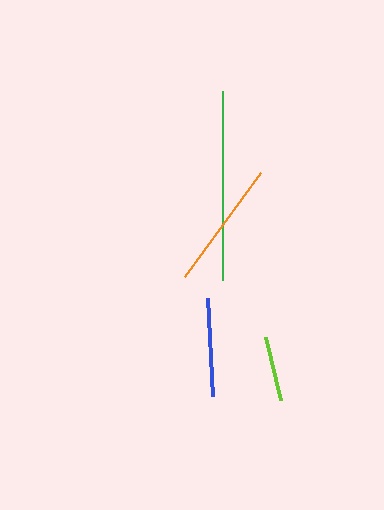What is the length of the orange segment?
The orange segment is approximately 129 pixels long.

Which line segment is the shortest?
The lime line is the shortest at approximately 66 pixels.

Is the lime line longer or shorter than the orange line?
The orange line is longer than the lime line.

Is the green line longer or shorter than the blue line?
The green line is longer than the blue line.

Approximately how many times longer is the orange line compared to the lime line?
The orange line is approximately 2.0 times the length of the lime line.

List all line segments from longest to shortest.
From longest to shortest: green, orange, blue, lime.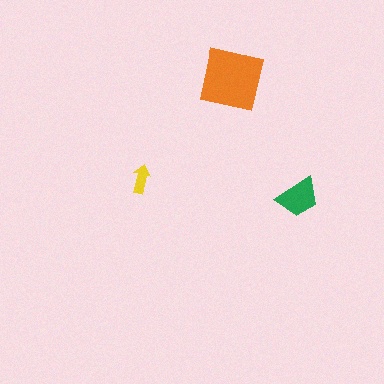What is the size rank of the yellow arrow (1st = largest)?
3rd.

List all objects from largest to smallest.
The orange square, the green trapezoid, the yellow arrow.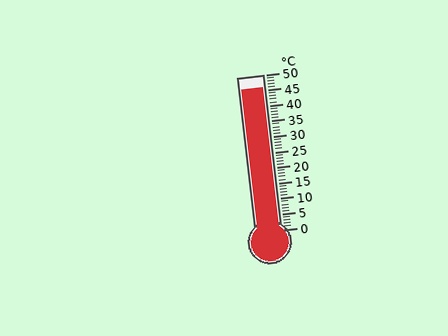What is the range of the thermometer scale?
The thermometer scale ranges from 0°C to 50°C.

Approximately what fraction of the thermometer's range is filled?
The thermometer is filled to approximately 90% of its range.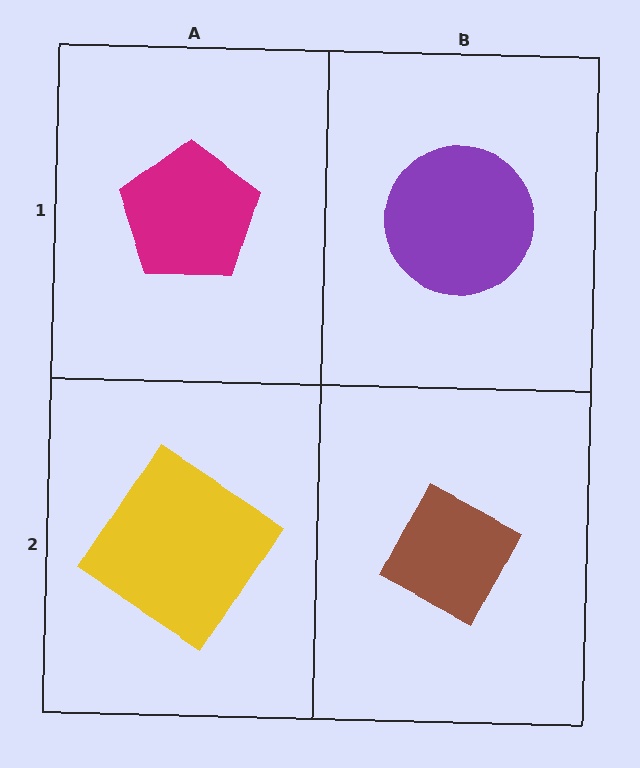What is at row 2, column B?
A brown diamond.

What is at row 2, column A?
A yellow diamond.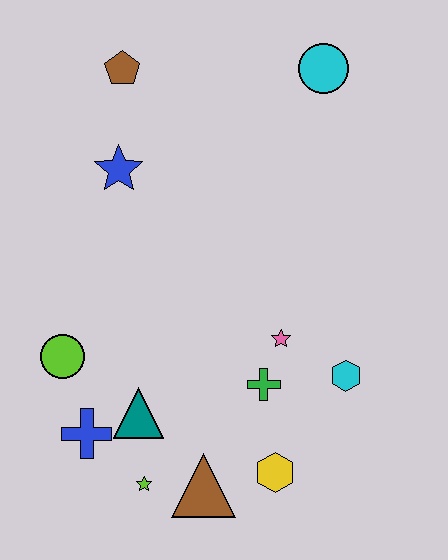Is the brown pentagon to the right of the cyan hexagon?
No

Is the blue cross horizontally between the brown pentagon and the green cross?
No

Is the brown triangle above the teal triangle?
No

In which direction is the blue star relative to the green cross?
The blue star is above the green cross.